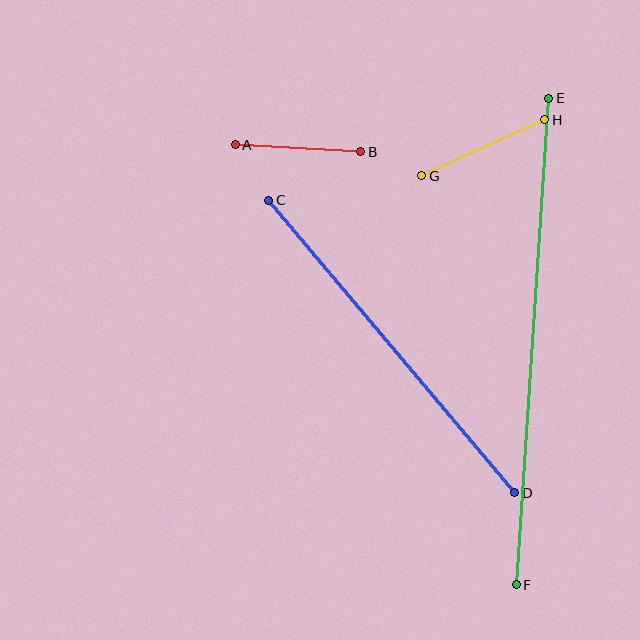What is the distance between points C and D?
The distance is approximately 382 pixels.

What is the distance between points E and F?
The distance is approximately 488 pixels.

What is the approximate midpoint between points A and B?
The midpoint is at approximately (298, 148) pixels.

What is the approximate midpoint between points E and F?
The midpoint is at approximately (532, 341) pixels.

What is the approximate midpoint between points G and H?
The midpoint is at approximately (483, 148) pixels.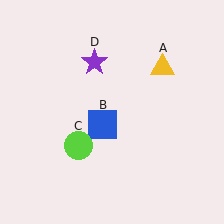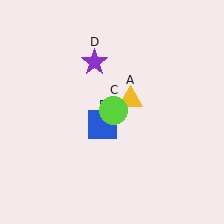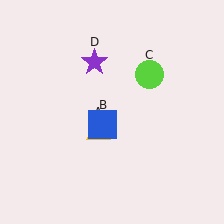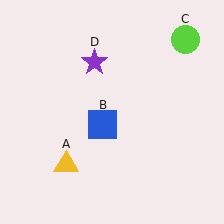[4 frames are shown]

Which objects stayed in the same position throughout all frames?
Blue square (object B) and purple star (object D) remained stationary.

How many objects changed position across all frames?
2 objects changed position: yellow triangle (object A), lime circle (object C).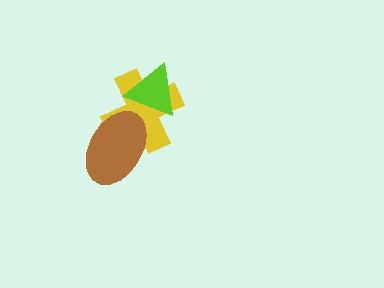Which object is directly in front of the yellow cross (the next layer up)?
The lime triangle is directly in front of the yellow cross.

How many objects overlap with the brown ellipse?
1 object overlaps with the brown ellipse.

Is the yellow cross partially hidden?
Yes, it is partially covered by another shape.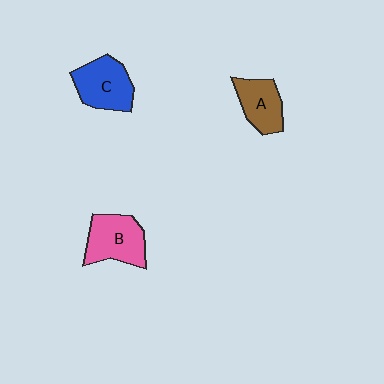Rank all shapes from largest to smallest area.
From largest to smallest: B (pink), C (blue), A (brown).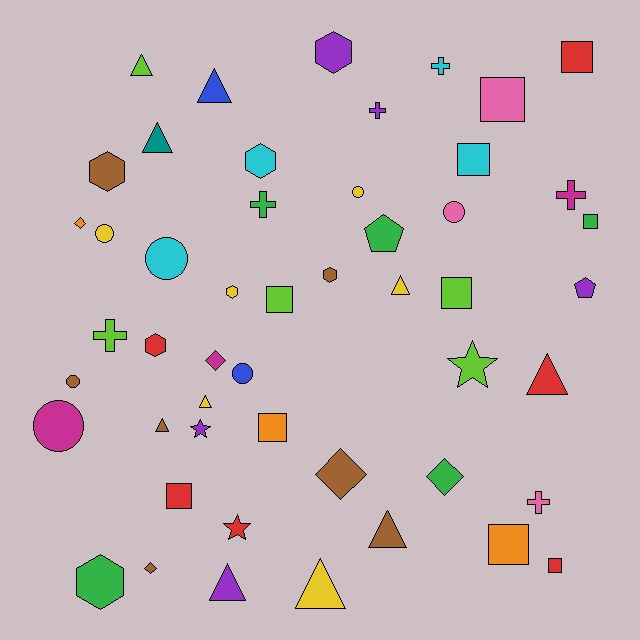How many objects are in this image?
There are 50 objects.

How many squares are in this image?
There are 10 squares.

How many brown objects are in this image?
There are 7 brown objects.